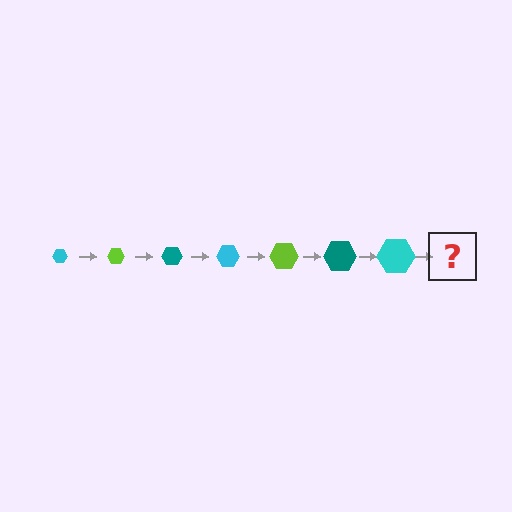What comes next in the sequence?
The next element should be a lime hexagon, larger than the previous one.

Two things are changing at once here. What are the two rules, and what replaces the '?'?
The two rules are that the hexagon grows larger each step and the color cycles through cyan, lime, and teal. The '?' should be a lime hexagon, larger than the previous one.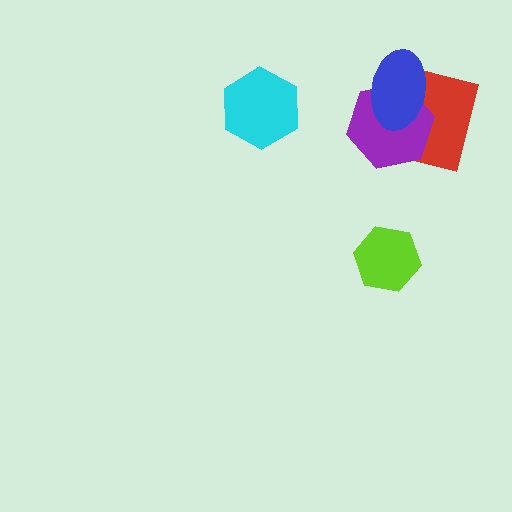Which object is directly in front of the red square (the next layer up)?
The purple hexagon is directly in front of the red square.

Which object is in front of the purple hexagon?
The blue ellipse is in front of the purple hexagon.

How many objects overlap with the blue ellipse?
2 objects overlap with the blue ellipse.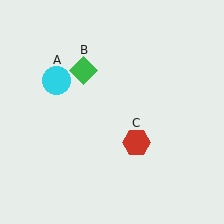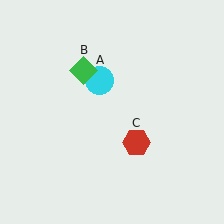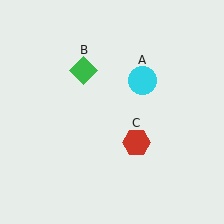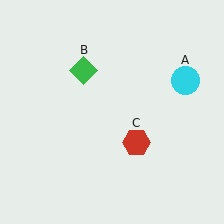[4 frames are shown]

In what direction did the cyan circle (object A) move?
The cyan circle (object A) moved right.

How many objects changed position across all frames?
1 object changed position: cyan circle (object A).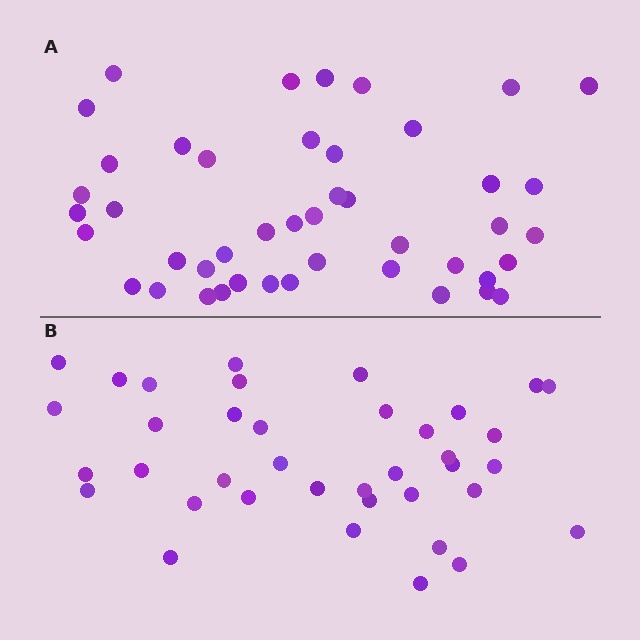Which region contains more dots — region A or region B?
Region A (the top region) has more dots.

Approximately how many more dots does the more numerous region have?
Region A has roughly 8 or so more dots than region B.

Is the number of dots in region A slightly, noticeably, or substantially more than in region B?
Region A has only slightly more — the two regions are fairly close. The ratio is roughly 1.2 to 1.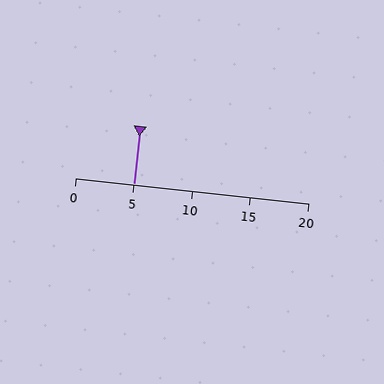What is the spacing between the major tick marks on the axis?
The major ticks are spaced 5 apart.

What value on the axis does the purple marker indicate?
The marker indicates approximately 5.